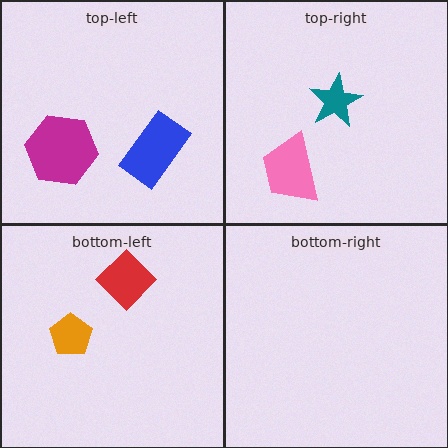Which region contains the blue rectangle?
The top-left region.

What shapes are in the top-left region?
The blue rectangle, the magenta hexagon.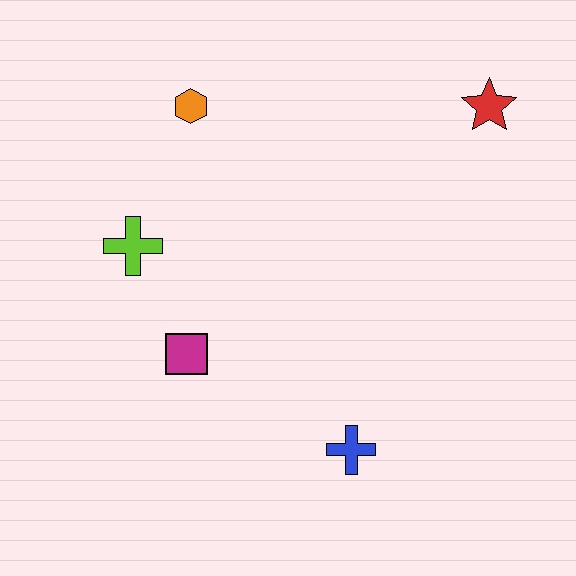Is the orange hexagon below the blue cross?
No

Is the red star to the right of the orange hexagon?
Yes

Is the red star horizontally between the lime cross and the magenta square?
No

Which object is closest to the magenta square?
The lime cross is closest to the magenta square.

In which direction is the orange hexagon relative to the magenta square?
The orange hexagon is above the magenta square.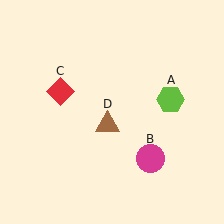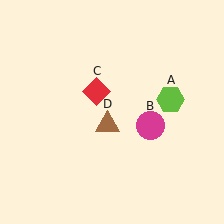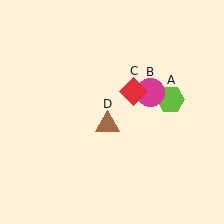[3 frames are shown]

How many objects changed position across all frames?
2 objects changed position: magenta circle (object B), red diamond (object C).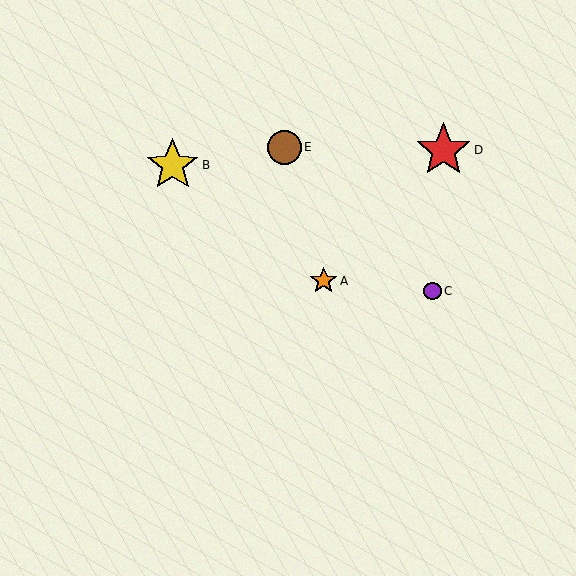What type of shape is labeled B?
Shape B is a yellow star.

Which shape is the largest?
The red star (labeled D) is the largest.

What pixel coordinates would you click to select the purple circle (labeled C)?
Click at (432, 291) to select the purple circle C.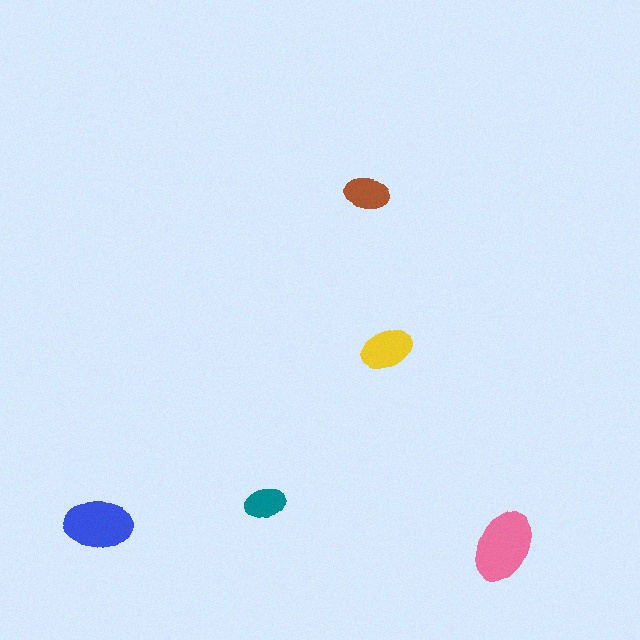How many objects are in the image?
There are 5 objects in the image.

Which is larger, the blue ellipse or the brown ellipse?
The blue one.